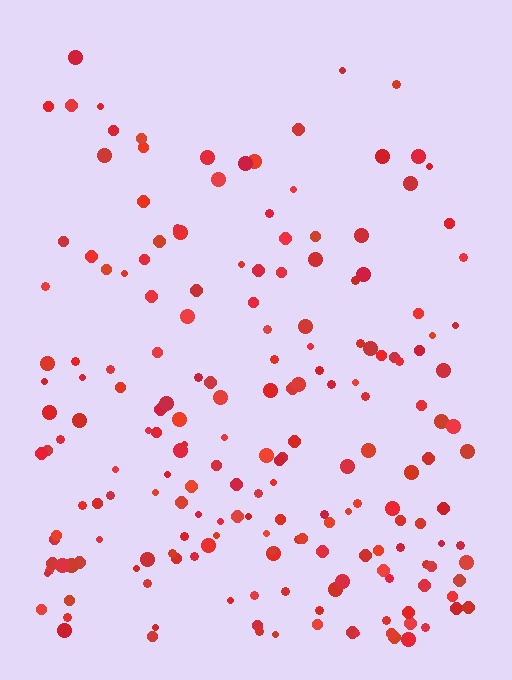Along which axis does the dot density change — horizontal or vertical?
Vertical.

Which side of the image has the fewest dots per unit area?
The top.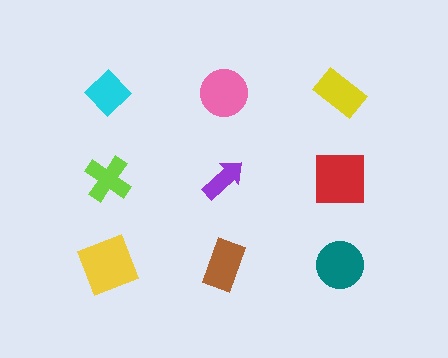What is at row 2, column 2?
A purple arrow.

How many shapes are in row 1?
3 shapes.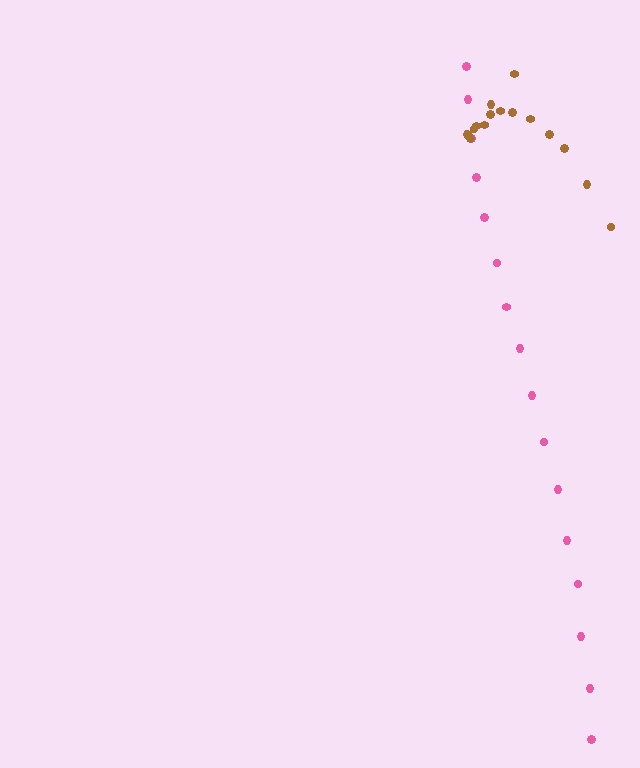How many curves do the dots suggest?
There are 2 distinct paths.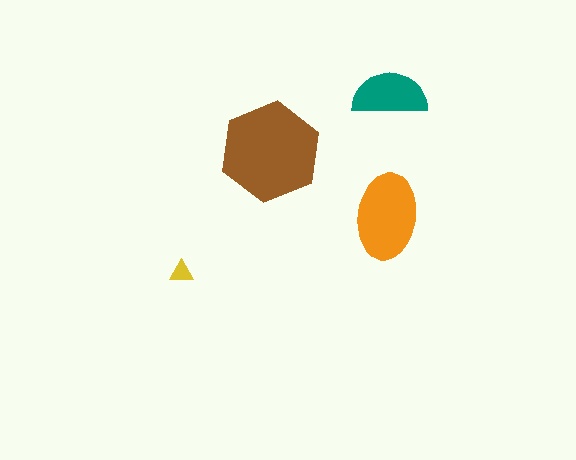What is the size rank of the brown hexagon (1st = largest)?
1st.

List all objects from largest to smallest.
The brown hexagon, the orange ellipse, the teal semicircle, the yellow triangle.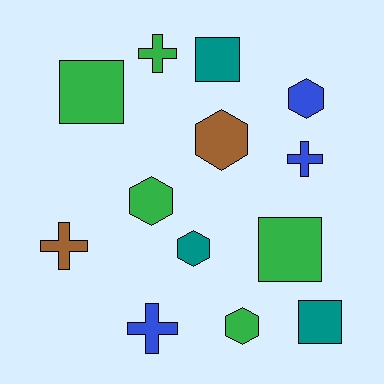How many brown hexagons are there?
There is 1 brown hexagon.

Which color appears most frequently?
Green, with 5 objects.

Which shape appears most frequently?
Hexagon, with 5 objects.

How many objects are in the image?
There are 13 objects.